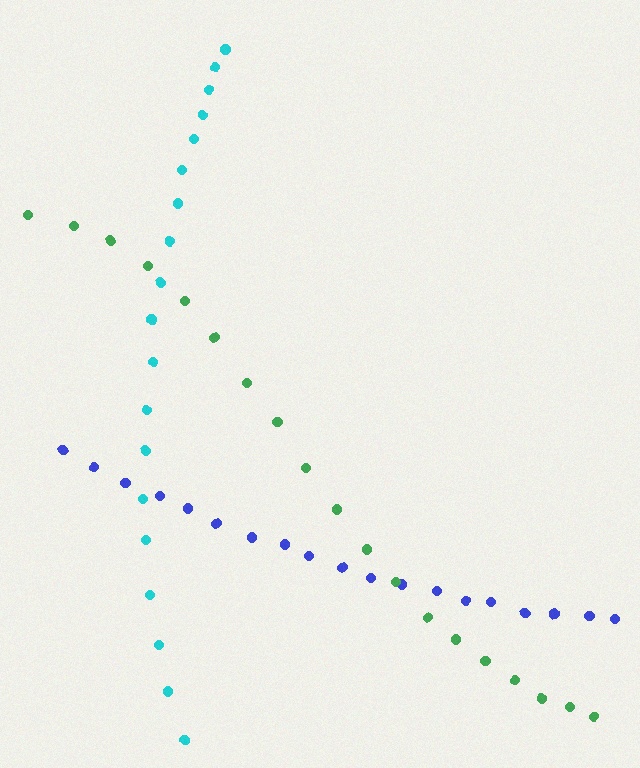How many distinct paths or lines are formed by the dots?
There are 3 distinct paths.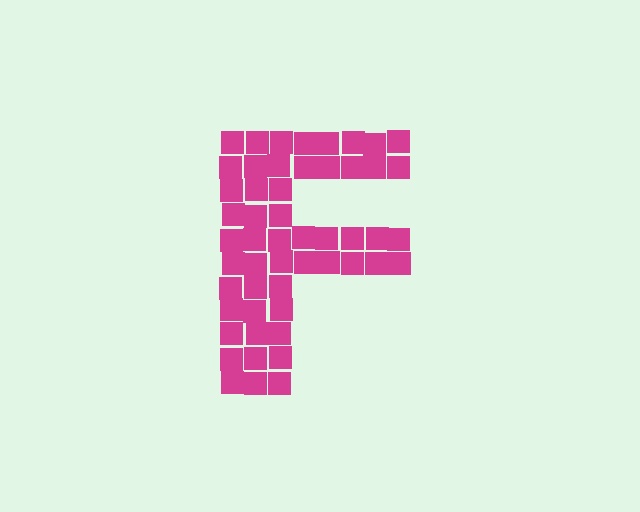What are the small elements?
The small elements are squares.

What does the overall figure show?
The overall figure shows the letter F.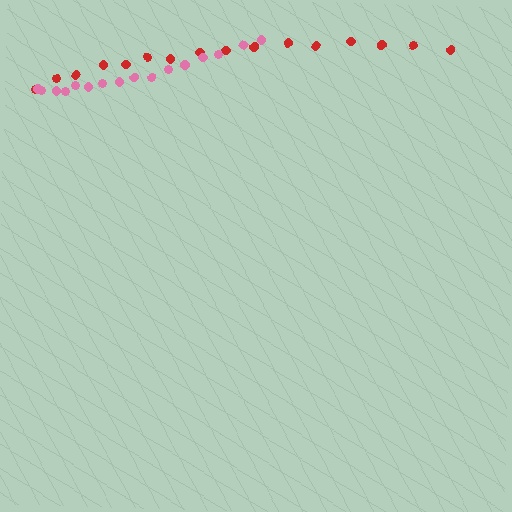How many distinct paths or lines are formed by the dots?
There are 2 distinct paths.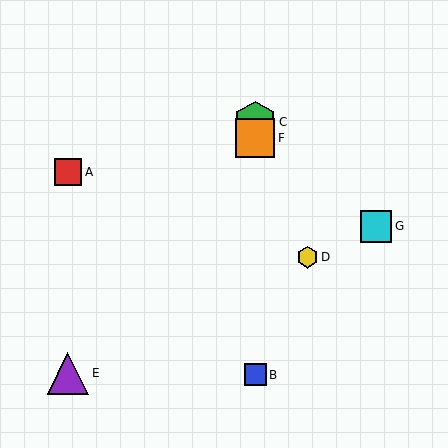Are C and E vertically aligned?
No, C is at x≈255 and E is at x≈68.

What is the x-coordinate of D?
Object D is at x≈308.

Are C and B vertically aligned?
Yes, both are at x≈255.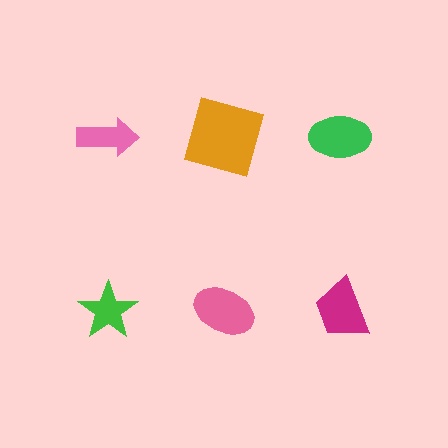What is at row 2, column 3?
A magenta trapezoid.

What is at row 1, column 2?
An orange square.